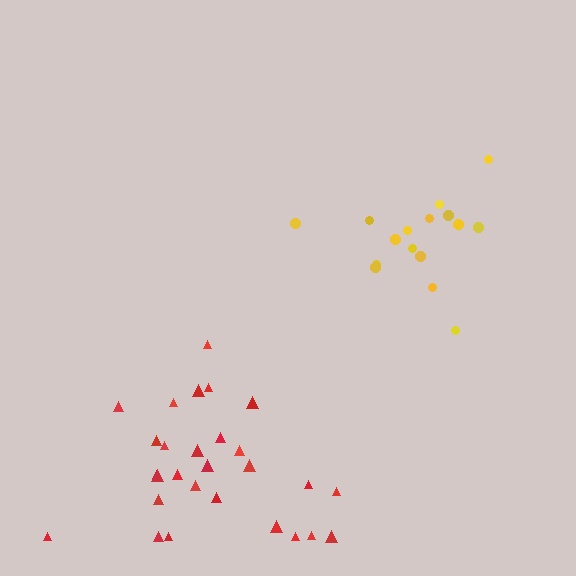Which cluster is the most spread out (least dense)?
Red.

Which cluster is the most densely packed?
Yellow.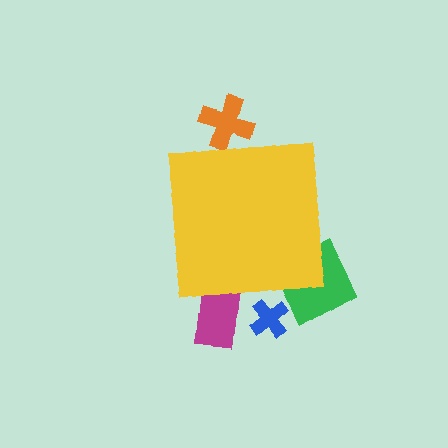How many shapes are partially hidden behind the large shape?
4 shapes are partially hidden.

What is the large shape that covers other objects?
A yellow square.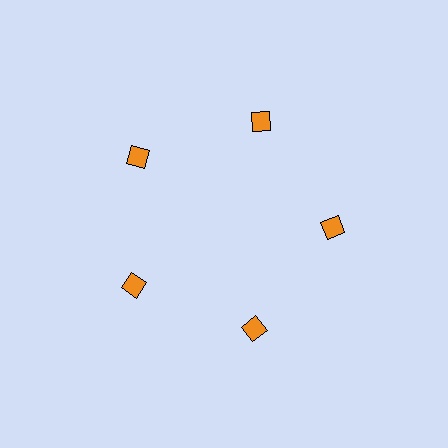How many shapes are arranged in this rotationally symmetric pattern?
There are 5 shapes, arranged in 5 groups of 1.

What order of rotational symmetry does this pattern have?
This pattern has 5-fold rotational symmetry.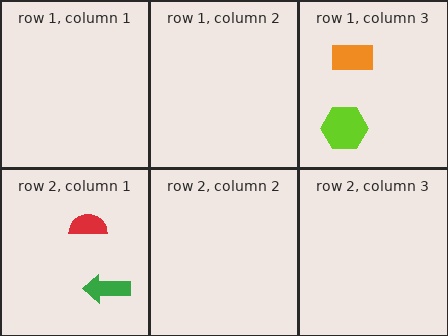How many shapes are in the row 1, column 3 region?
2.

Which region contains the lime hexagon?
The row 1, column 3 region.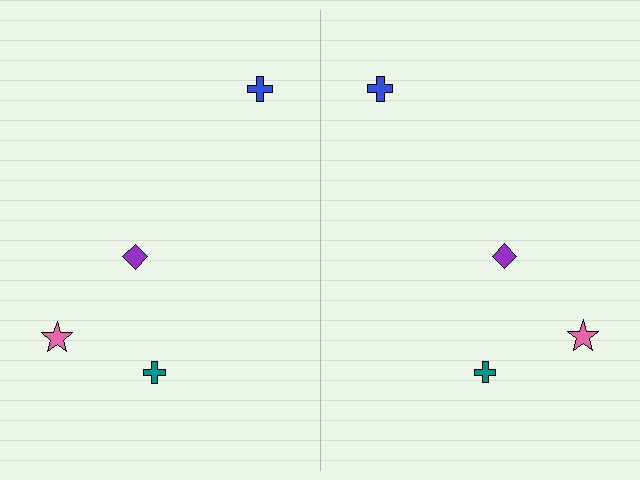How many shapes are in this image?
There are 8 shapes in this image.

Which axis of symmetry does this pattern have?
The pattern has a vertical axis of symmetry running through the center of the image.